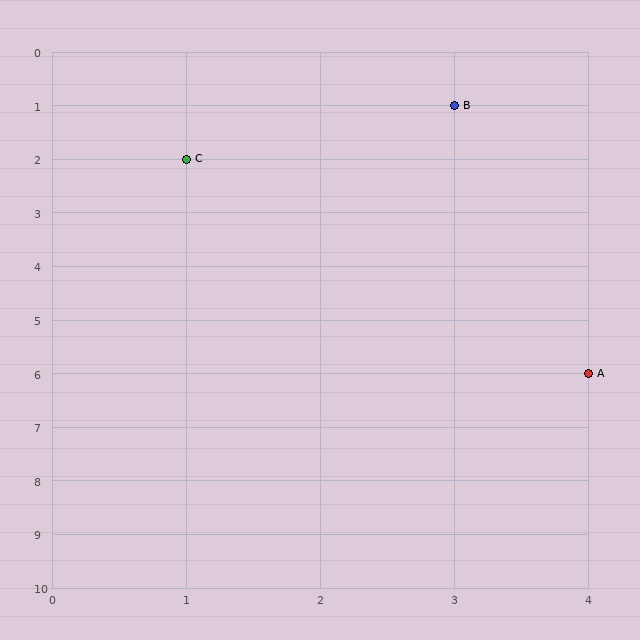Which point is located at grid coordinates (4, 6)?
Point A is at (4, 6).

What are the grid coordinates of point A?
Point A is at grid coordinates (4, 6).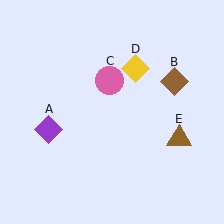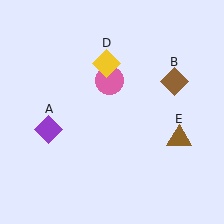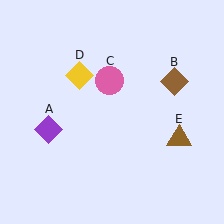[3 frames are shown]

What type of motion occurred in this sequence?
The yellow diamond (object D) rotated counterclockwise around the center of the scene.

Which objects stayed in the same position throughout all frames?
Purple diamond (object A) and brown diamond (object B) and pink circle (object C) and brown triangle (object E) remained stationary.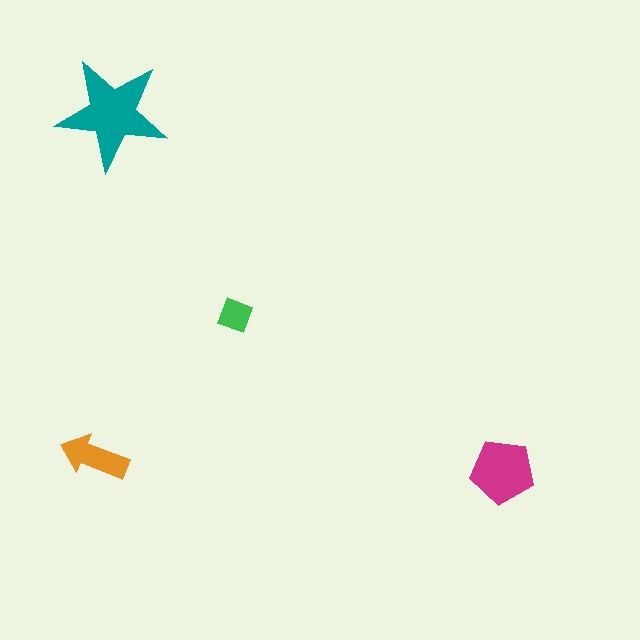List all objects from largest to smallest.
The teal star, the magenta pentagon, the orange arrow, the green diamond.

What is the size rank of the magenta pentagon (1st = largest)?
2nd.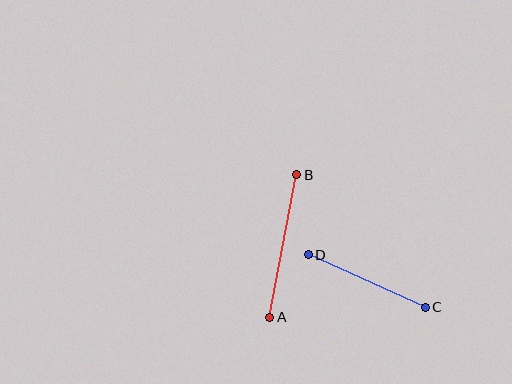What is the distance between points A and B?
The distance is approximately 145 pixels.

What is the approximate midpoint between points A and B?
The midpoint is at approximately (283, 246) pixels.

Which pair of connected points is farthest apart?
Points A and B are farthest apart.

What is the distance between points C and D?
The distance is approximately 128 pixels.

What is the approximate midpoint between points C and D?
The midpoint is at approximately (367, 281) pixels.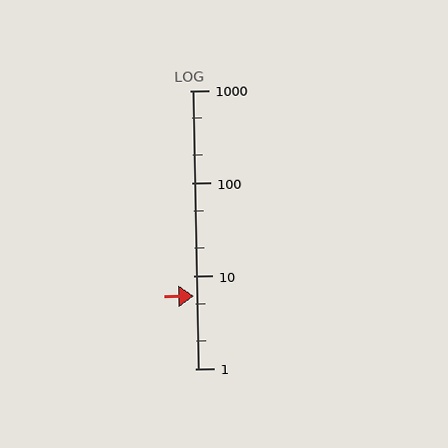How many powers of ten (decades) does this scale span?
The scale spans 3 decades, from 1 to 1000.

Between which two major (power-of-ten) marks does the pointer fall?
The pointer is between 1 and 10.